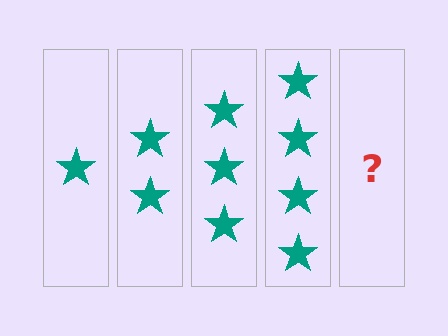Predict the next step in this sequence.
The next step is 5 stars.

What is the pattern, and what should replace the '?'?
The pattern is that each step adds one more star. The '?' should be 5 stars.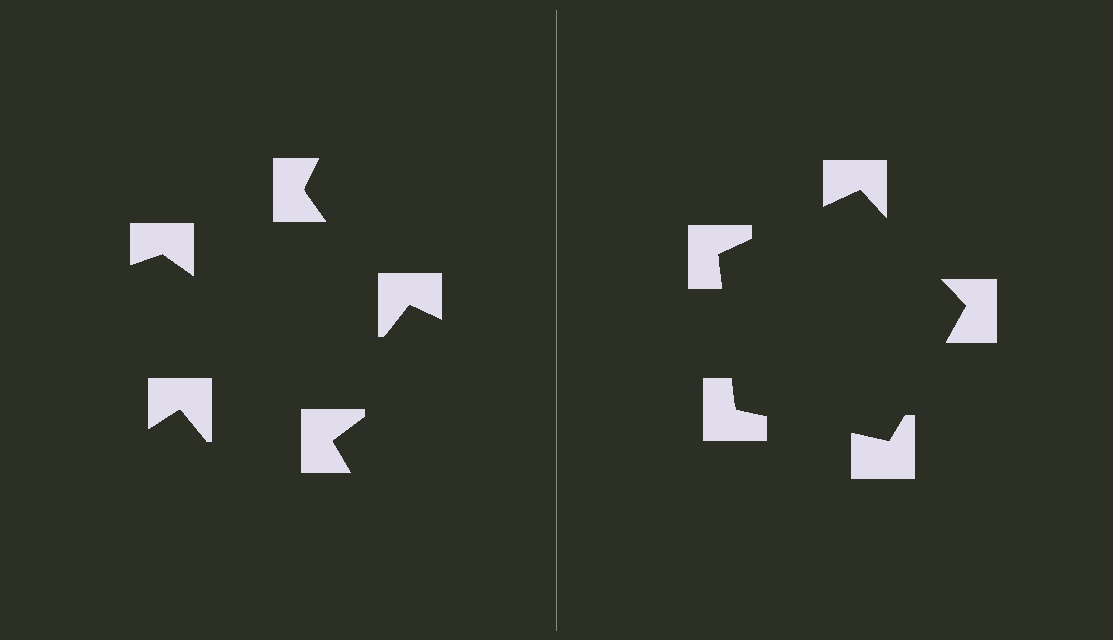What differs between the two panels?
The notched squares are positioned identically on both sides; only the wedge orientations differ. On the right they align to a pentagon; on the left they are misaligned.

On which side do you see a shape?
An illusory pentagon appears on the right side. On the left side the wedge cuts are rotated, so no coherent shape forms.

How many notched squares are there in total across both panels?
10 — 5 on each side.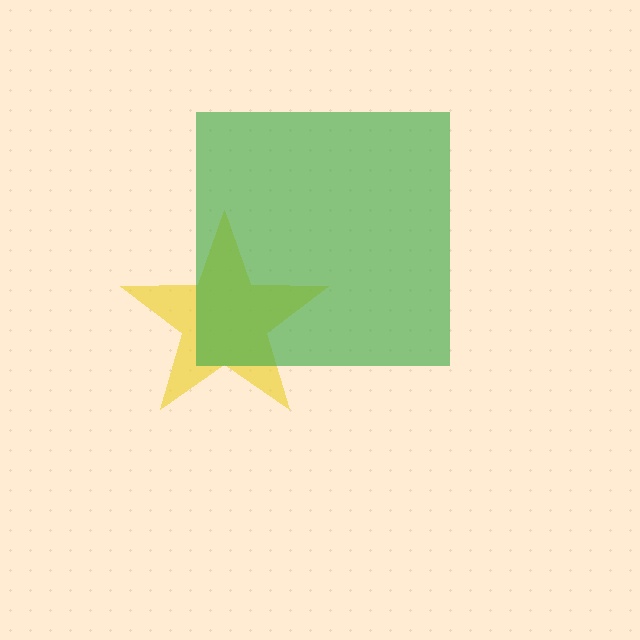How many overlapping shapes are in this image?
There are 2 overlapping shapes in the image.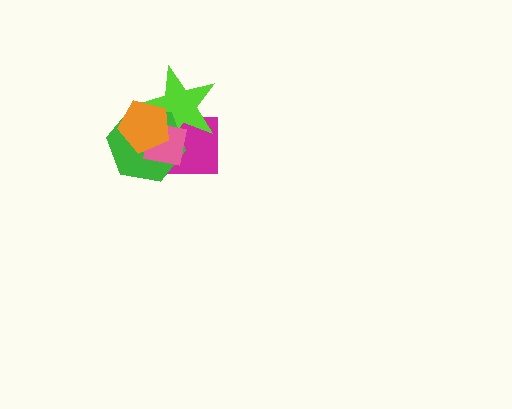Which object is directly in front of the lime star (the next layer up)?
The green hexagon is directly in front of the lime star.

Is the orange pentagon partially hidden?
No, no other shape covers it.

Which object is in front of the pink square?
The orange pentagon is in front of the pink square.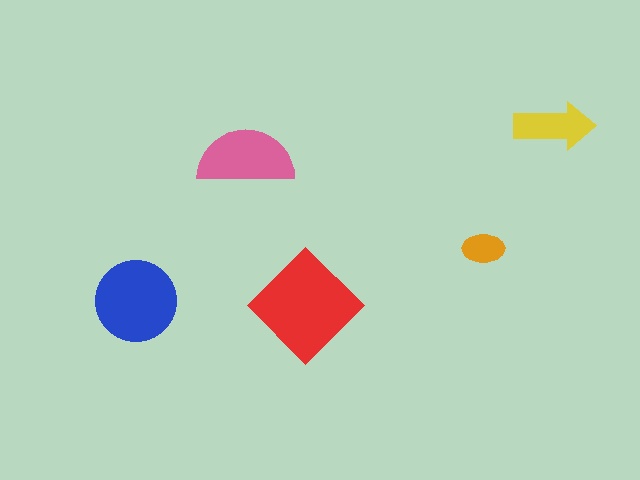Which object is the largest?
The red diamond.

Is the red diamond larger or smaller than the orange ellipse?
Larger.